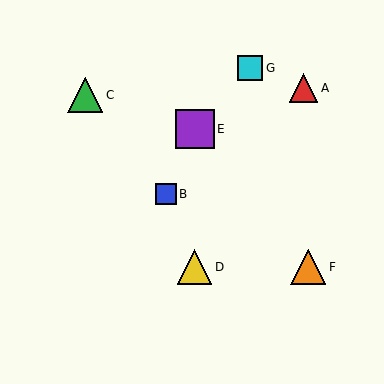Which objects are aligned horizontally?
Objects D, F are aligned horizontally.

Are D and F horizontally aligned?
Yes, both are at y≈267.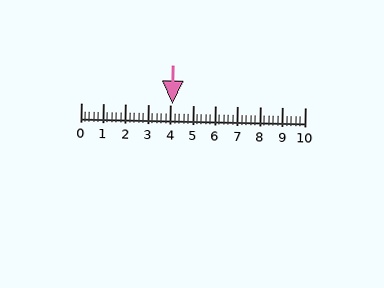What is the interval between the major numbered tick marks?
The major tick marks are spaced 1 units apart.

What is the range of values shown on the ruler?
The ruler shows values from 0 to 10.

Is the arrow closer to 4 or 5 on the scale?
The arrow is closer to 4.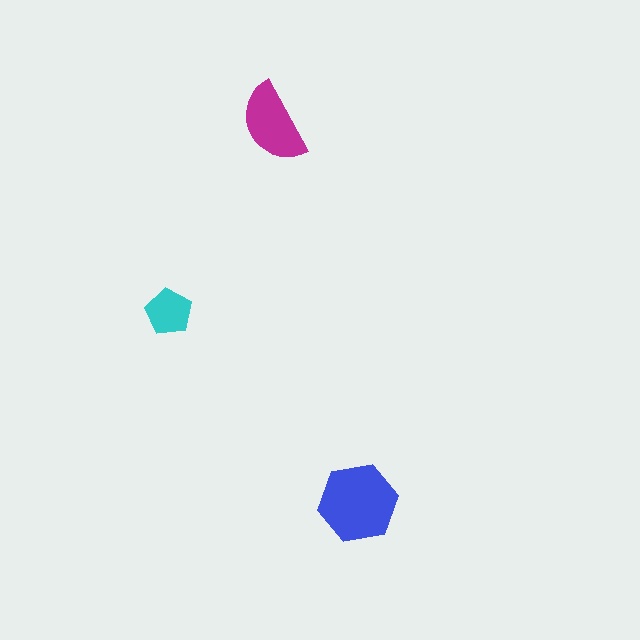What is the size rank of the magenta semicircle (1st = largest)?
2nd.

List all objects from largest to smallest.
The blue hexagon, the magenta semicircle, the cyan pentagon.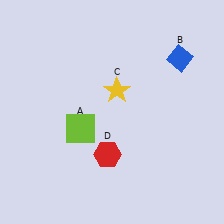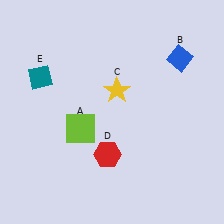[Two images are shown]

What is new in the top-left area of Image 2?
A teal diamond (E) was added in the top-left area of Image 2.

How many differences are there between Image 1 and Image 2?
There is 1 difference between the two images.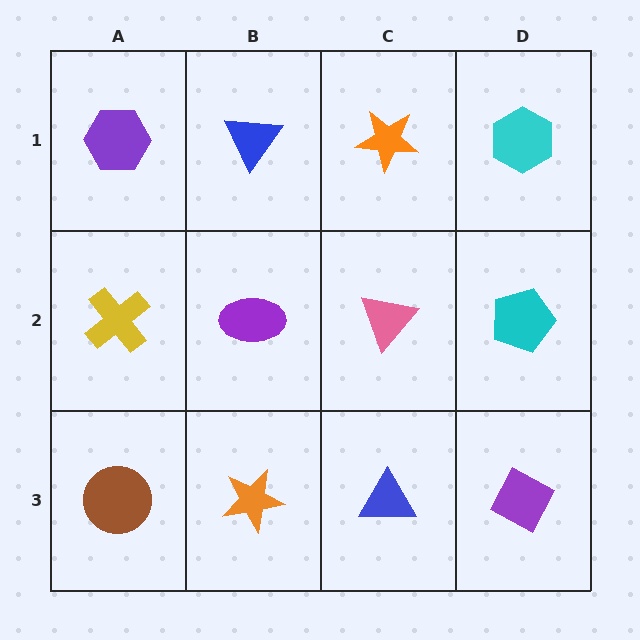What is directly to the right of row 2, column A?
A purple ellipse.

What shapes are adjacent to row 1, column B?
A purple ellipse (row 2, column B), a purple hexagon (row 1, column A), an orange star (row 1, column C).